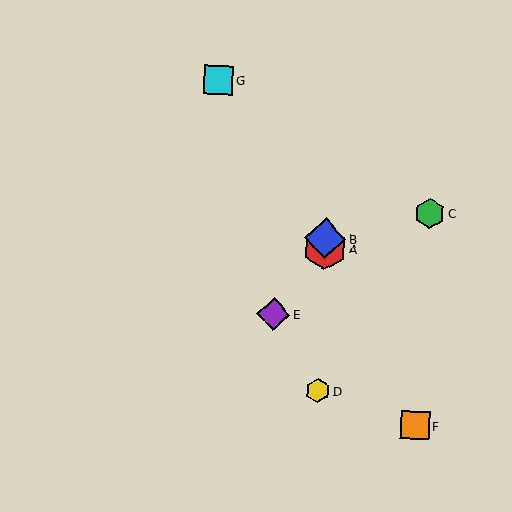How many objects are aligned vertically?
3 objects (A, B, D) are aligned vertically.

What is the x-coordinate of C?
Object C is at x≈430.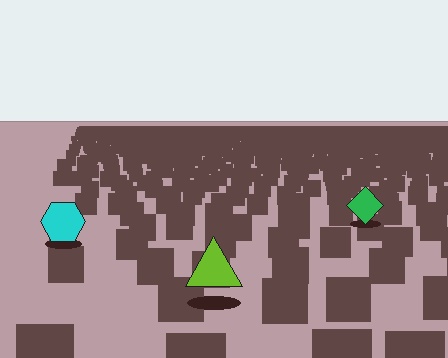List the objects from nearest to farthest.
From nearest to farthest: the lime triangle, the cyan hexagon, the green diamond.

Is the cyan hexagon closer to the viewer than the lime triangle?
No. The lime triangle is closer — you can tell from the texture gradient: the ground texture is coarser near it.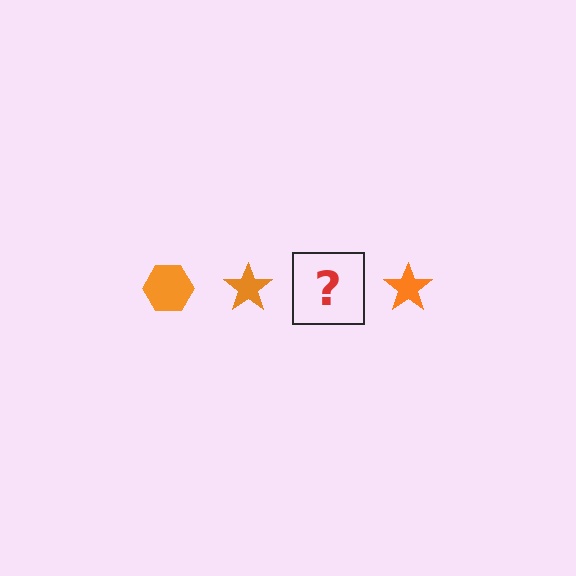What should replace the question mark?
The question mark should be replaced with an orange hexagon.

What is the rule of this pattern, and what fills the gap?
The rule is that the pattern cycles through hexagon, star shapes in orange. The gap should be filled with an orange hexagon.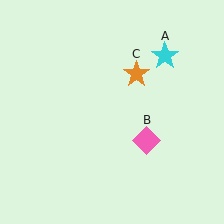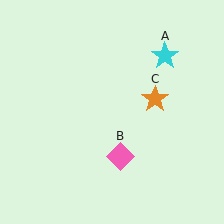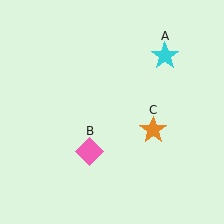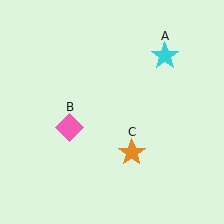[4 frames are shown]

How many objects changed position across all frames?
2 objects changed position: pink diamond (object B), orange star (object C).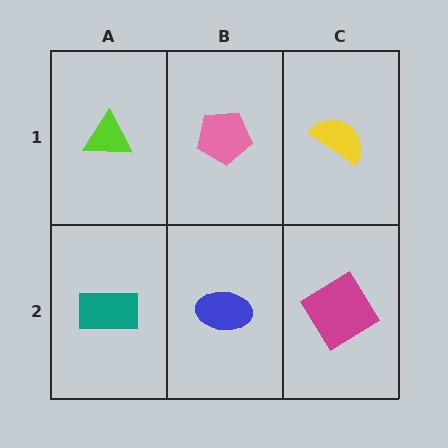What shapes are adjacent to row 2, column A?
A lime triangle (row 1, column A), a blue ellipse (row 2, column B).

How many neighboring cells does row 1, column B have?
3.